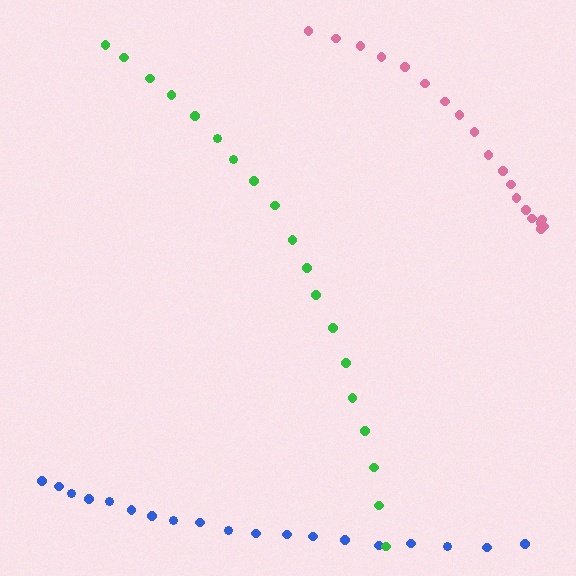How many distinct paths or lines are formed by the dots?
There are 3 distinct paths.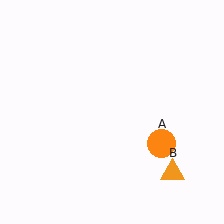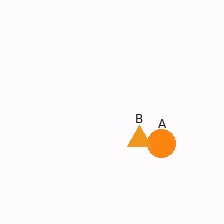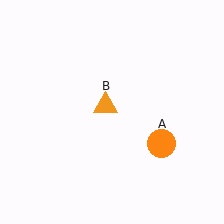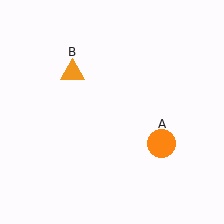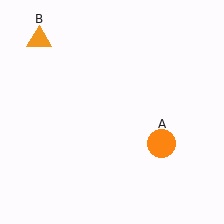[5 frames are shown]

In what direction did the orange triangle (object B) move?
The orange triangle (object B) moved up and to the left.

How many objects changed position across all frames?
1 object changed position: orange triangle (object B).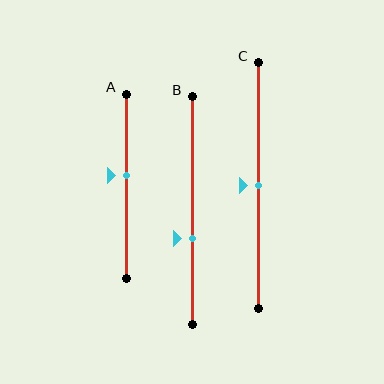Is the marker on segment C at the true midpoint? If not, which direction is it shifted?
Yes, the marker on segment C is at the true midpoint.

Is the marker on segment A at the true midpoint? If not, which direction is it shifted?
No, the marker on segment A is shifted upward by about 6% of the segment length.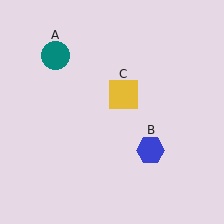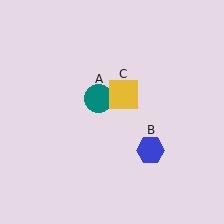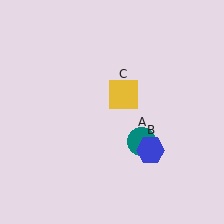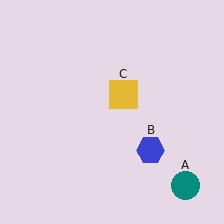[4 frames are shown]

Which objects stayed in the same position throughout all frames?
Blue hexagon (object B) and yellow square (object C) remained stationary.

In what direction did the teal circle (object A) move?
The teal circle (object A) moved down and to the right.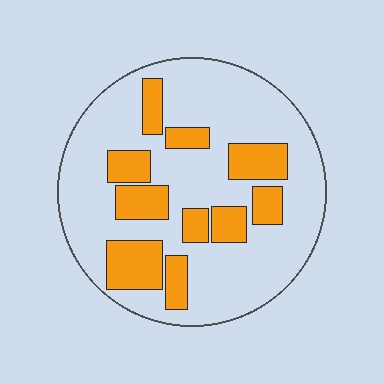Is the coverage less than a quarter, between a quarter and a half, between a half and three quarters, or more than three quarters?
Between a quarter and a half.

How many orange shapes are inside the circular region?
10.